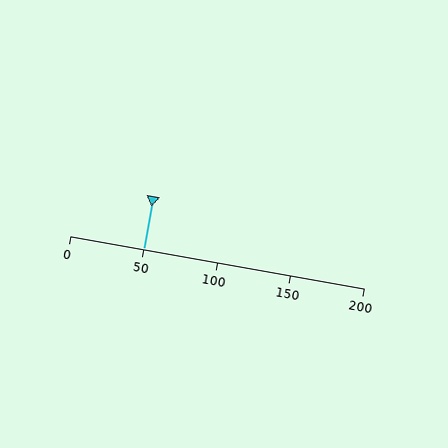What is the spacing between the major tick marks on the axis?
The major ticks are spaced 50 apart.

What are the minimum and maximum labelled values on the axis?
The axis runs from 0 to 200.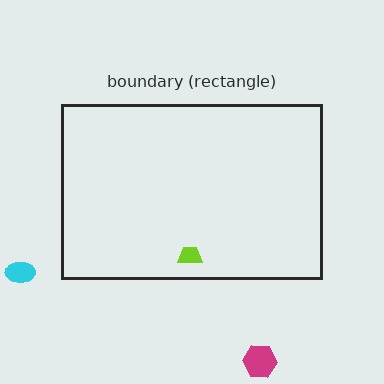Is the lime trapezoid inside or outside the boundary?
Inside.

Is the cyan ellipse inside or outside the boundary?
Outside.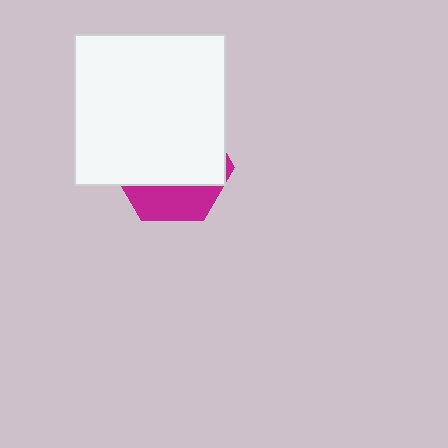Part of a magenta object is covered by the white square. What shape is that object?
It is a hexagon.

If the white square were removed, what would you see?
You would see the complete magenta hexagon.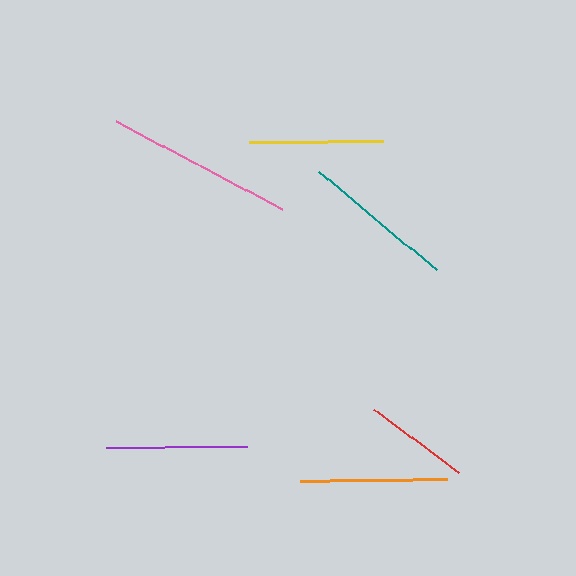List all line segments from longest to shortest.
From longest to shortest: pink, teal, orange, purple, yellow, red.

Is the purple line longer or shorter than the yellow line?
The purple line is longer than the yellow line.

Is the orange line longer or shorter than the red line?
The orange line is longer than the red line.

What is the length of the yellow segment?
The yellow segment is approximately 134 pixels long.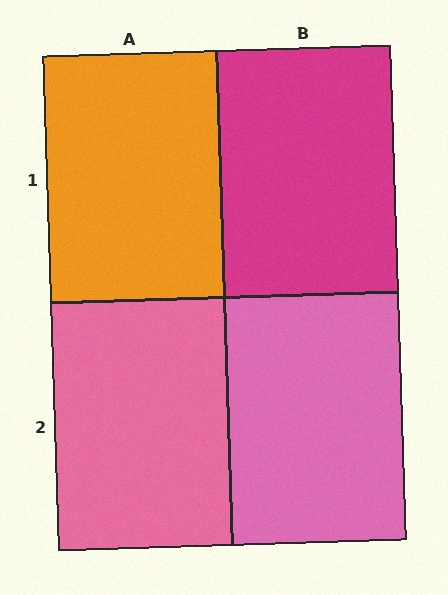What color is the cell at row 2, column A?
Pink.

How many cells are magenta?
1 cell is magenta.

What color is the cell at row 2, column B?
Pink.